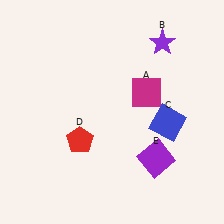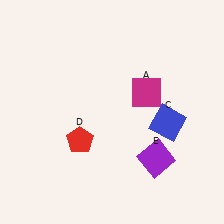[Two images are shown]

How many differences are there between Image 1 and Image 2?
There is 1 difference between the two images.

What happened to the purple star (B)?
The purple star (B) was removed in Image 2. It was in the top-right area of Image 1.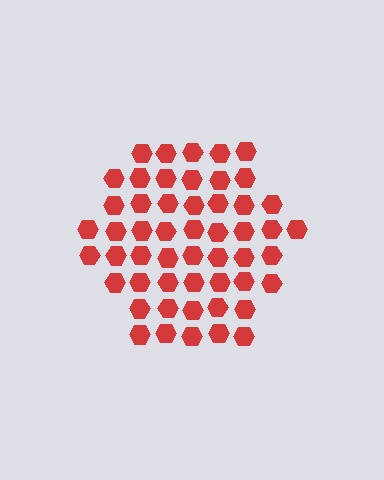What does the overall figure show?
The overall figure shows a hexagon.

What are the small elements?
The small elements are hexagons.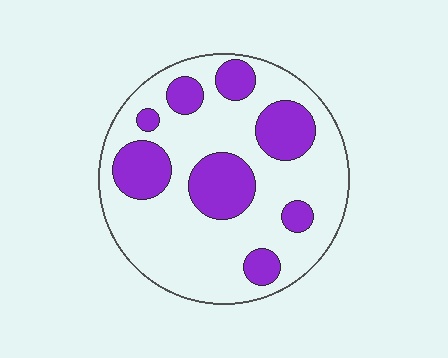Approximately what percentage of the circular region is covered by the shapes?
Approximately 30%.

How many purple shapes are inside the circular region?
8.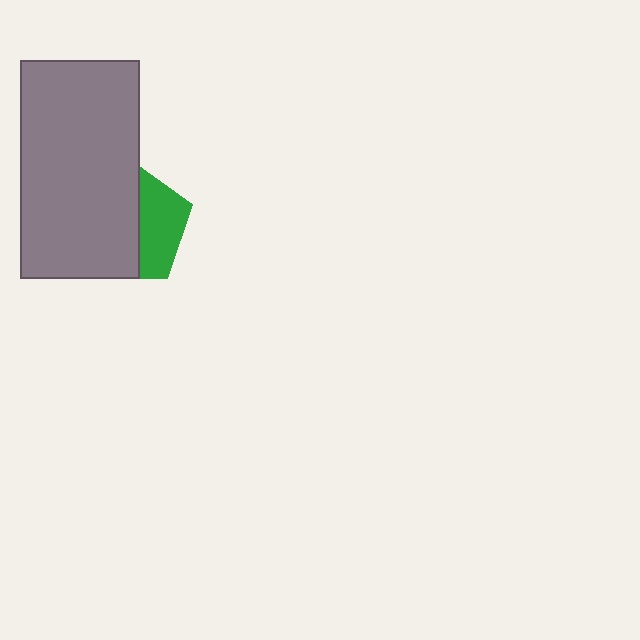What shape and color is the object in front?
The object in front is a gray rectangle.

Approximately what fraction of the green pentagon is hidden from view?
Roughly 62% of the green pentagon is hidden behind the gray rectangle.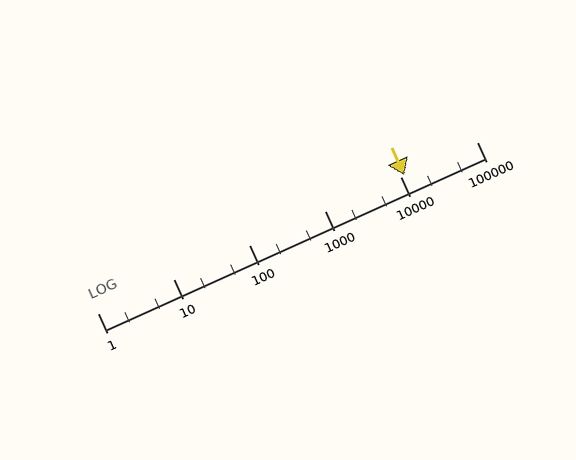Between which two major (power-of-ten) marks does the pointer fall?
The pointer is between 10000 and 100000.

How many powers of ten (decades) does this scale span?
The scale spans 5 decades, from 1 to 100000.